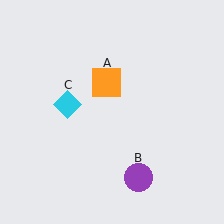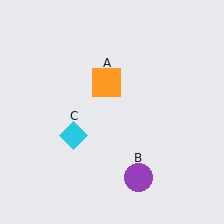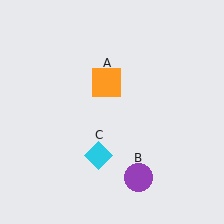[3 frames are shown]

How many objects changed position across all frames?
1 object changed position: cyan diamond (object C).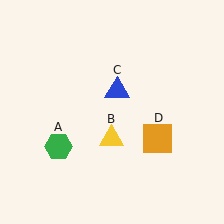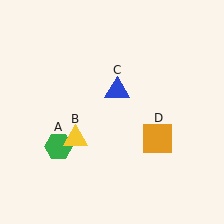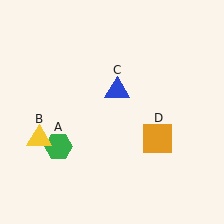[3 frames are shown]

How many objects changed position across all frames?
1 object changed position: yellow triangle (object B).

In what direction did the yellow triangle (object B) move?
The yellow triangle (object B) moved left.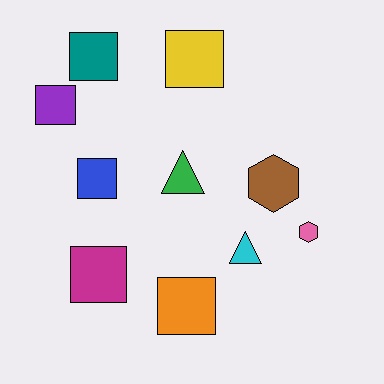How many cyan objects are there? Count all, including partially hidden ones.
There is 1 cyan object.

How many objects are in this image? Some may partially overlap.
There are 10 objects.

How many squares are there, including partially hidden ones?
There are 6 squares.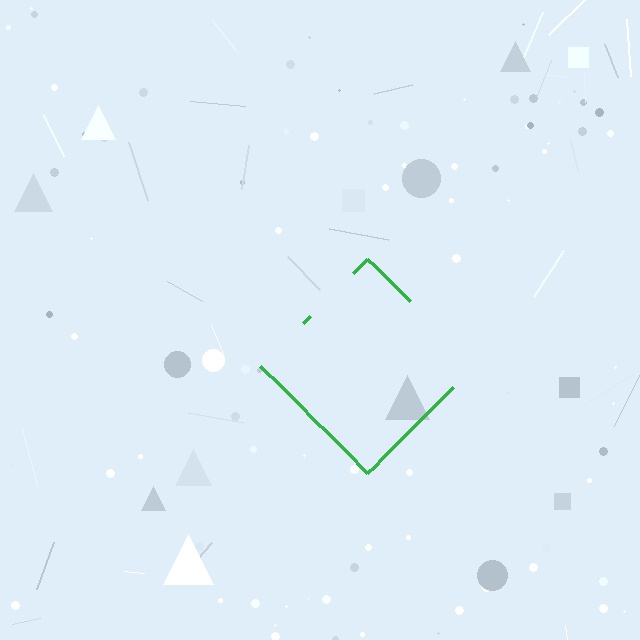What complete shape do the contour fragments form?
The contour fragments form a diamond.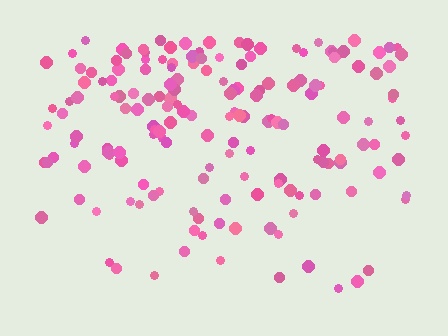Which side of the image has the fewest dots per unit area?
The bottom.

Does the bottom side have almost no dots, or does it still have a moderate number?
Still a moderate number, just noticeably fewer than the top.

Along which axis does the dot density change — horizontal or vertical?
Vertical.